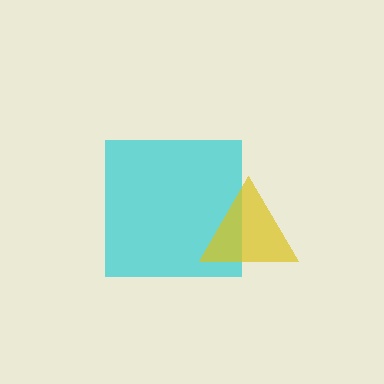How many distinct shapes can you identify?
There are 2 distinct shapes: a cyan square, a yellow triangle.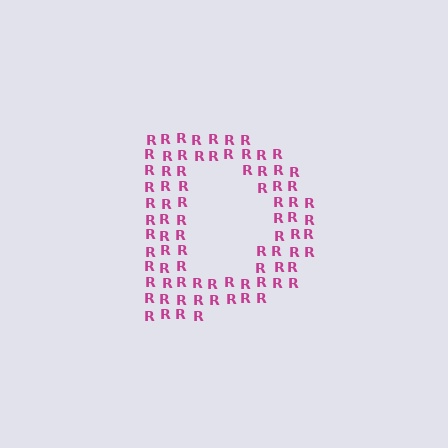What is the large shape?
The large shape is the letter D.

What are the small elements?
The small elements are letter R's.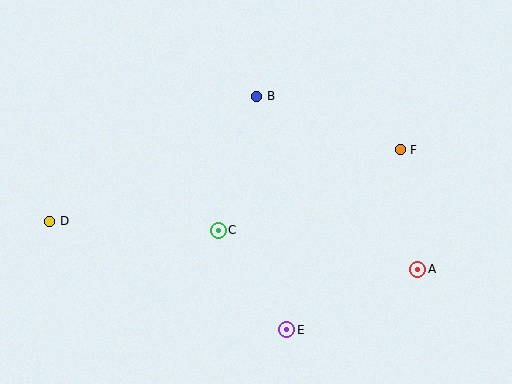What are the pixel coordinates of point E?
Point E is at (287, 330).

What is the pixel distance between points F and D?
The distance between F and D is 358 pixels.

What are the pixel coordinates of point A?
Point A is at (418, 269).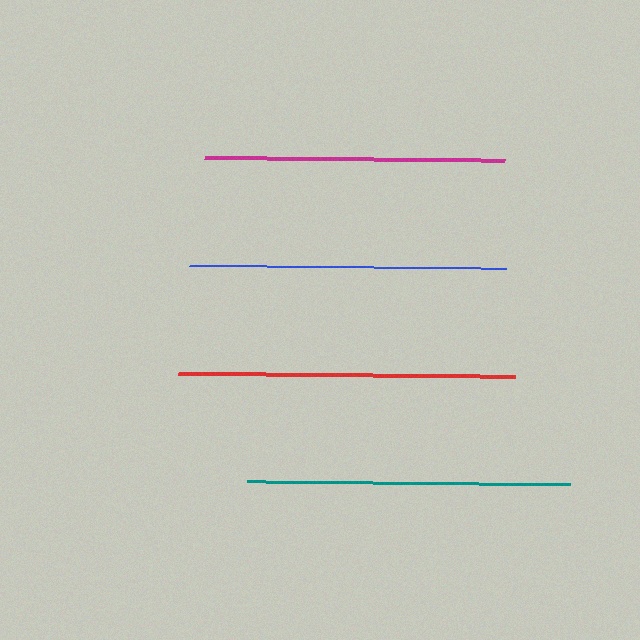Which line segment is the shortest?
The magenta line is the shortest at approximately 299 pixels.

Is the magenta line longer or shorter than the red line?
The red line is longer than the magenta line.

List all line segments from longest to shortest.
From longest to shortest: red, teal, blue, magenta.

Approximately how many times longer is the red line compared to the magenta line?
The red line is approximately 1.1 times the length of the magenta line.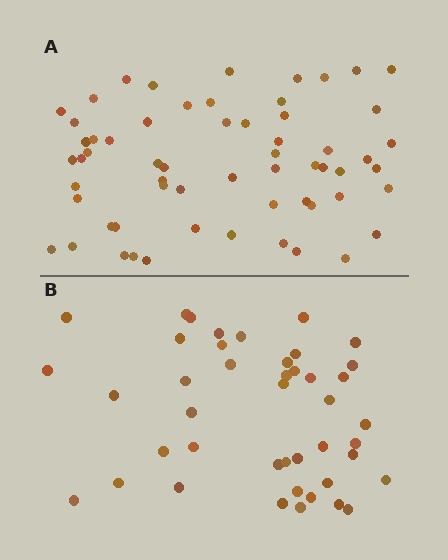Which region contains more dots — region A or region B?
Region A (the top region) has more dots.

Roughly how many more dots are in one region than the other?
Region A has approximately 15 more dots than region B.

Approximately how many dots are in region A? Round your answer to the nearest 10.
About 60 dots.